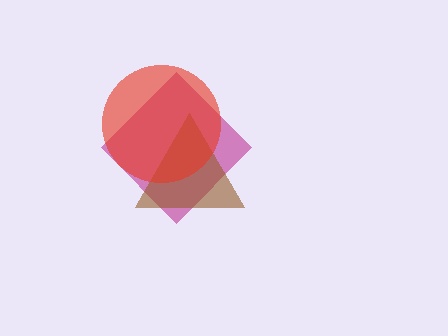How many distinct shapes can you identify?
There are 3 distinct shapes: a magenta diamond, a brown triangle, a red circle.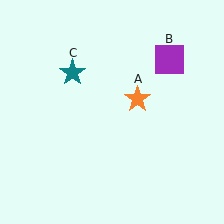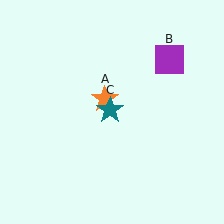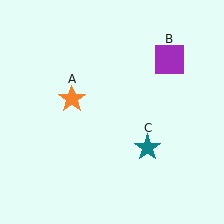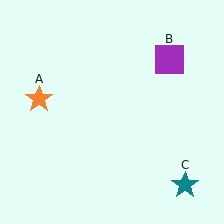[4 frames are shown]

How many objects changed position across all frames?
2 objects changed position: orange star (object A), teal star (object C).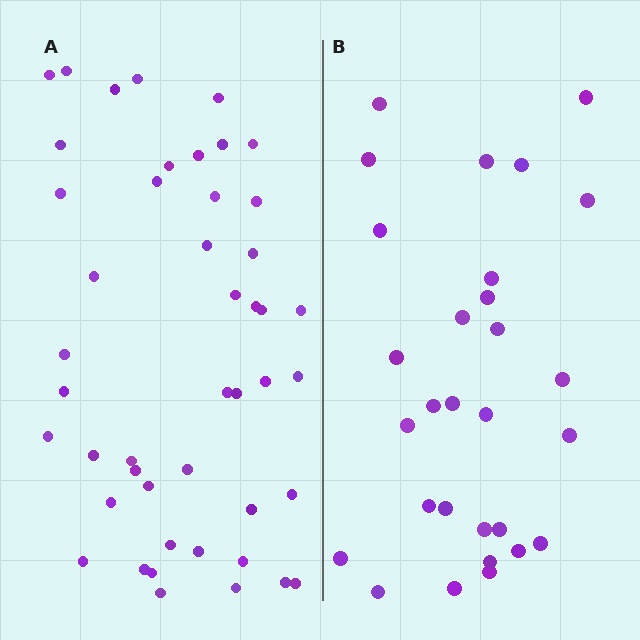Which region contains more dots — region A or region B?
Region A (the left region) has more dots.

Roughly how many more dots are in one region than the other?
Region A has approximately 15 more dots than region B.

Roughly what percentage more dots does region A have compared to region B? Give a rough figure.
About 60% more.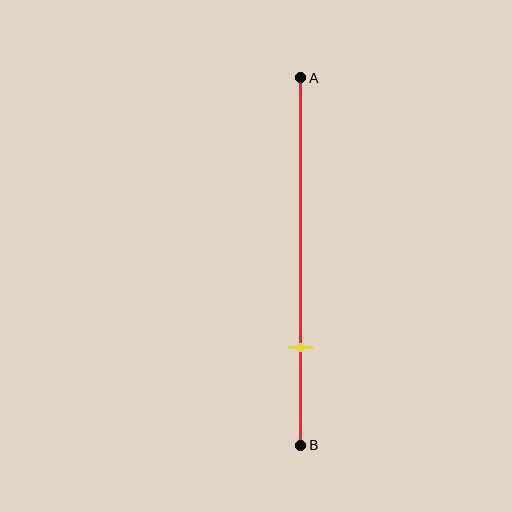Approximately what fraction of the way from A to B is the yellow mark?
The yellow mark is approximately 75% of the way from A to B.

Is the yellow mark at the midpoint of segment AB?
No, the mark is at about 75% from A, not at the 50% midpoint.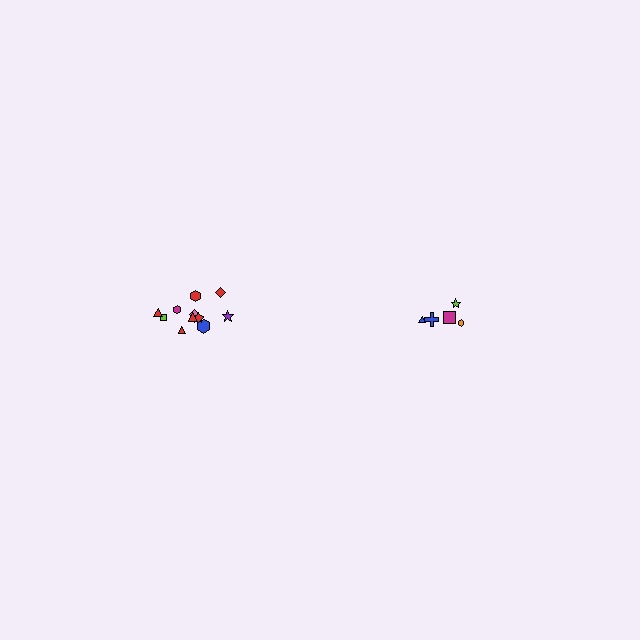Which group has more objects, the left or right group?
The left group.